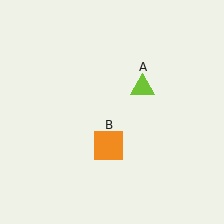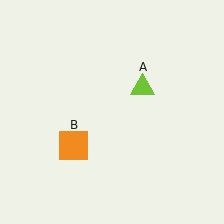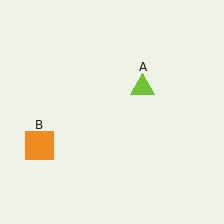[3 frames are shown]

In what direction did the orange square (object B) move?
The orange square (object B) moved left.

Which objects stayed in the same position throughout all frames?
Lime triangle (object A) remained stationary.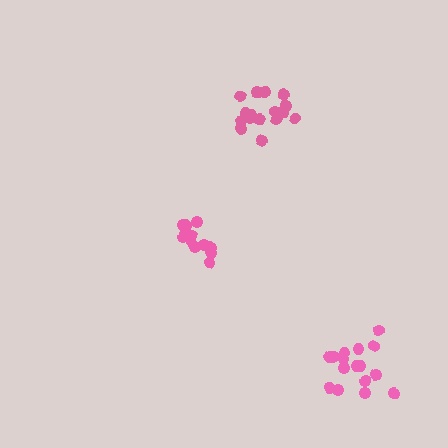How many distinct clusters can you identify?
There are 3 distinct clusters.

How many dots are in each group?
Group 1: 12 dots, Group 2: 17 dots, Group 3: 16 dots (45 total).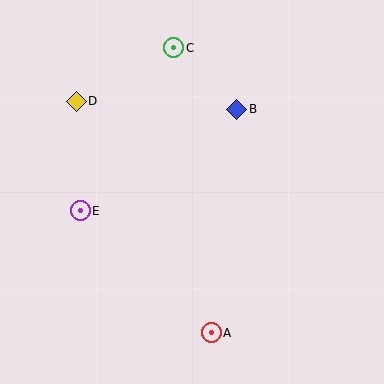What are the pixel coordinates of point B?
Point B is at (237, 109).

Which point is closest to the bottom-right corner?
Point A is closest to the bottom-right corner.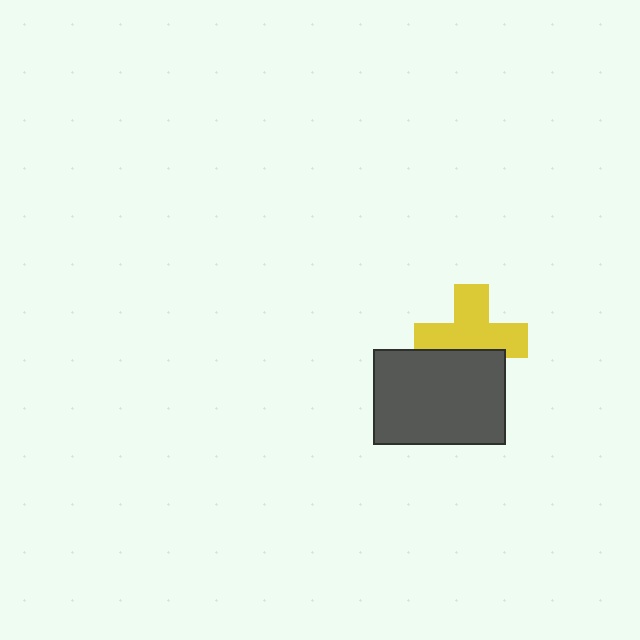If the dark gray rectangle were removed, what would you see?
You would see the complete yellow cross.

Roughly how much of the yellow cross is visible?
Most of it is visible (roughly 68%).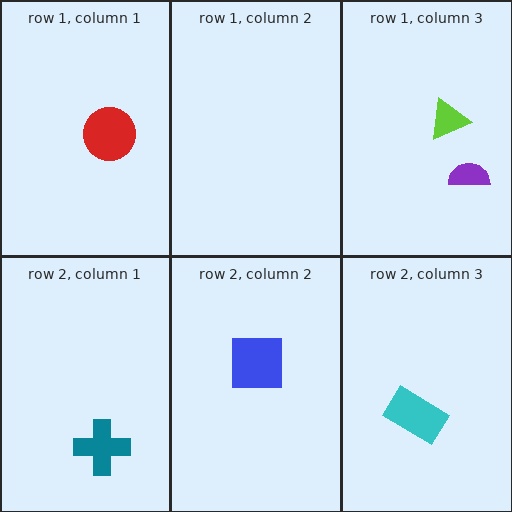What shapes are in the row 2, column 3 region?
The cyan rectangle.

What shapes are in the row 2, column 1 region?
The teal cross.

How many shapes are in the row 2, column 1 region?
1.